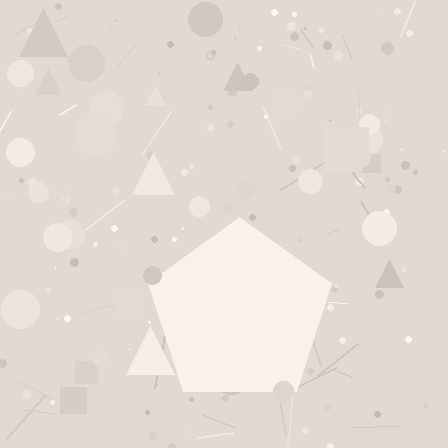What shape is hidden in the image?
A pentagon is hidden in the image.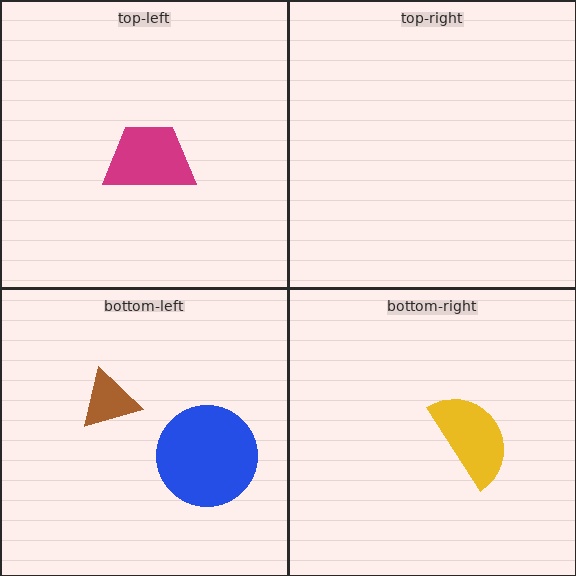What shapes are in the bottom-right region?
The yellow semicircle.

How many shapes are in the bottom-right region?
1.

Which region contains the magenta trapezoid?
The top-left region.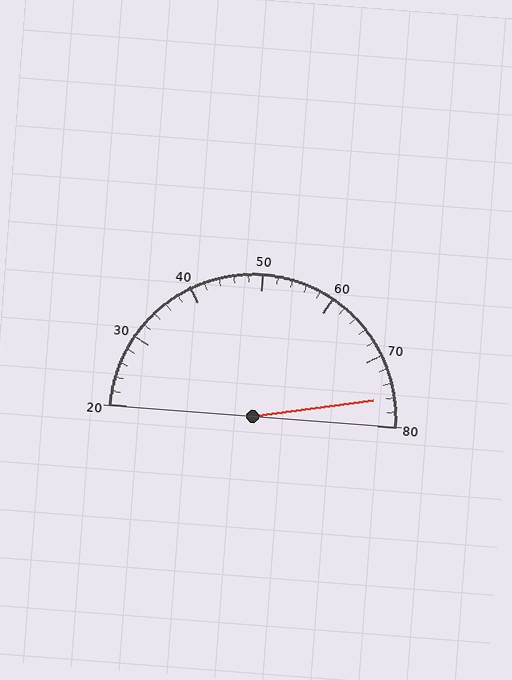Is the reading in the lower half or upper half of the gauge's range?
The reading is in the upper half of the range (20 to 80).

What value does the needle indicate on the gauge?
The needle indicates approximately 76.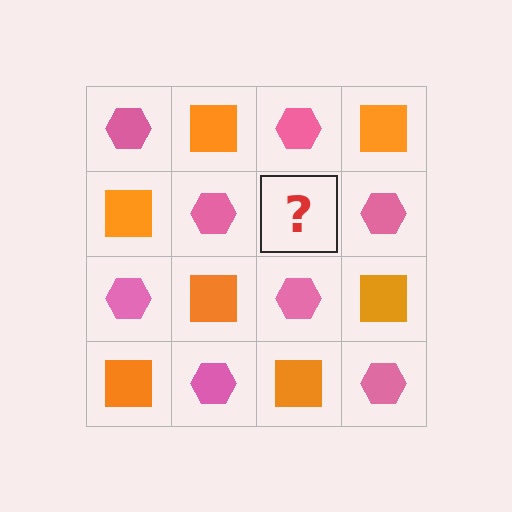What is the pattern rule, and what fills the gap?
The rule is that it alternates pink hexagon and orange square in a checkerboard pattern. The gap should be filled with an orange square.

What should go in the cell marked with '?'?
The missing cell should contain an orange square.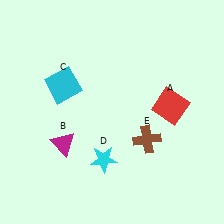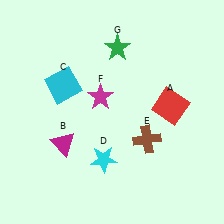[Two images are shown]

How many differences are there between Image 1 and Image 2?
There are 2 differences between the two images.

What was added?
A magenta star (F), a green star (G) were added in Image 2.